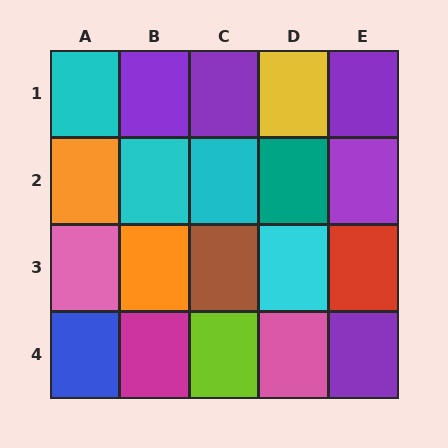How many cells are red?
1 cell is red.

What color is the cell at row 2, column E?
Purple.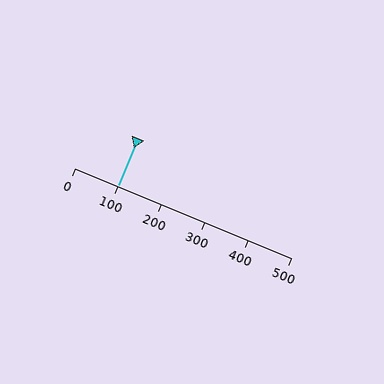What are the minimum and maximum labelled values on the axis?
The axis runs from 0 to 500.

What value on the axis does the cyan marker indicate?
The marker indicates approximately 100.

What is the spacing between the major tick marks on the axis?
The major ticks are spaced 100 apart.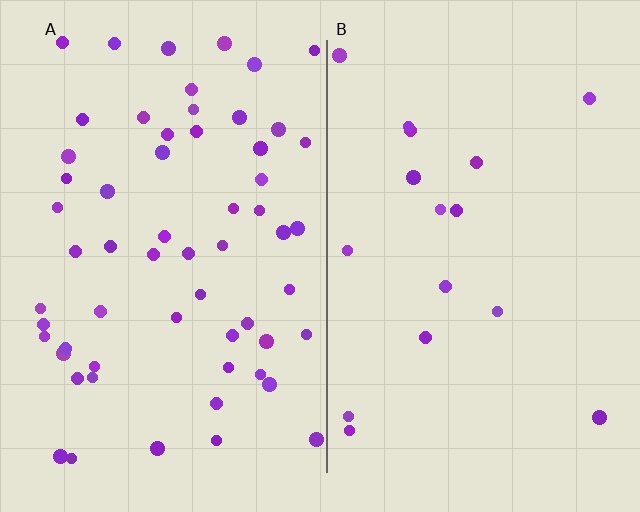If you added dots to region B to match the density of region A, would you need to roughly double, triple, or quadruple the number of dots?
Approximately quadruple.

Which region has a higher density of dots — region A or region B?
A (the left).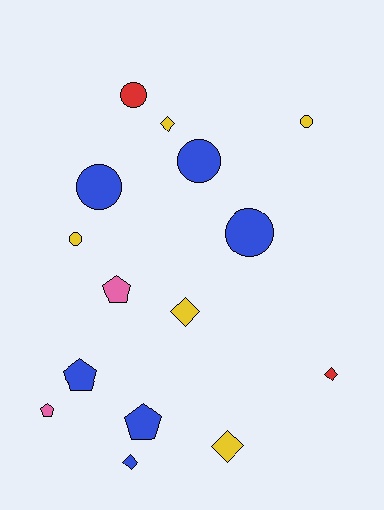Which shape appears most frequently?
Circle, with 6 objects.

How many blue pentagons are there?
There are 2 blue pentagons.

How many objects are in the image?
There are 15 objects.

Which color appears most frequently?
Blue, with 6 objects.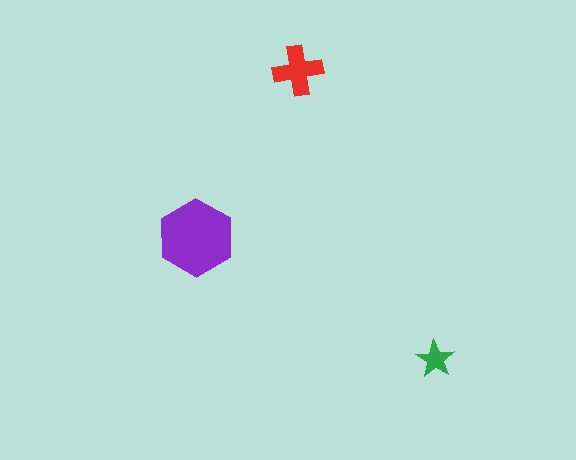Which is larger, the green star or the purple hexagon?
The purple hexagon.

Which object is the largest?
The purple hexagon.